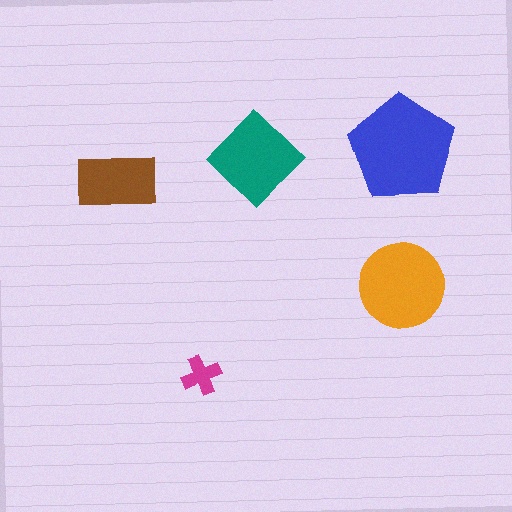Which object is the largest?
The blue pentagon.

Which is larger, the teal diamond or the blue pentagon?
The blue pentagon.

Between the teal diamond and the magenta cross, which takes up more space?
The teal diamond.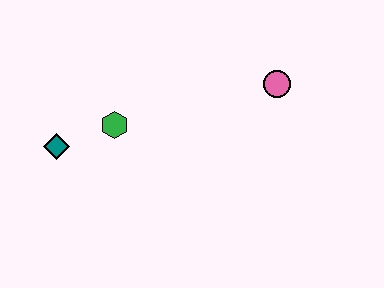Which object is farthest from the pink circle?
The teal diamond is farthest from the pink circle.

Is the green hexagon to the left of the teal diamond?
No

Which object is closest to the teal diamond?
The green hexagon is closest to the teal diamond.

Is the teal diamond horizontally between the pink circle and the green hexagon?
No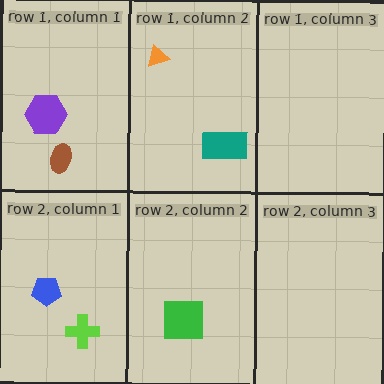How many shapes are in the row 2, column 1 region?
2.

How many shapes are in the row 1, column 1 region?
2.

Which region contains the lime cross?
The row 2, column 1 region.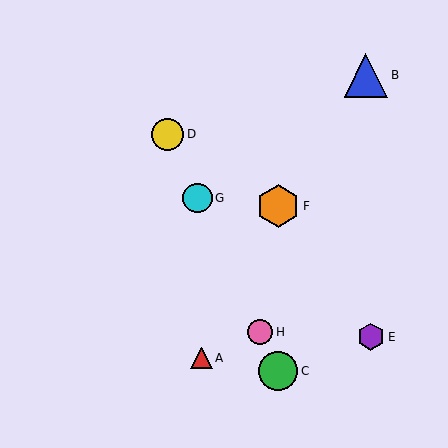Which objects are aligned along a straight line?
Objects C, D, G, H are aligned along a straight line.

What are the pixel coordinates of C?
Object C is at (278, 371).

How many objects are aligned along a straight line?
4 objects (C, D, G, H) are aligned along a straight line.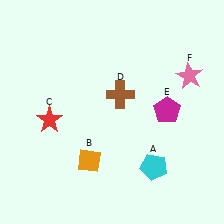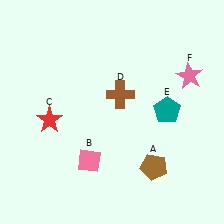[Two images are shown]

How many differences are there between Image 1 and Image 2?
There are 3 differences between the two images.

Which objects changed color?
A changed from cyan to brown. B changed from orange to pink. E changed from magenta to teal.